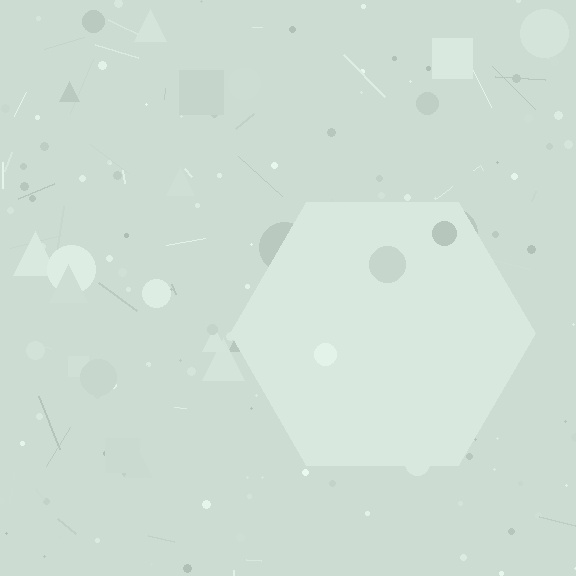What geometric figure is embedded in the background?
A hexagon is embedded in the background.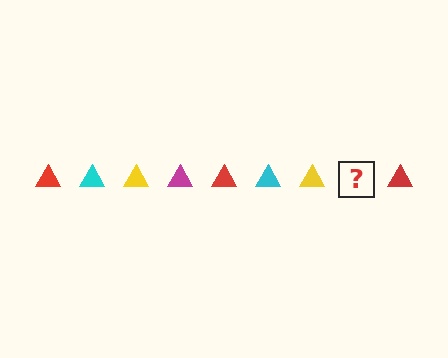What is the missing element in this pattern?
The missing element is a magenta triangle.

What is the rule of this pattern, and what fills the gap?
The rule is that the pattern cycles through red, cyan, yellow, magenta triangles. The gap should be filled with a magenta triangle.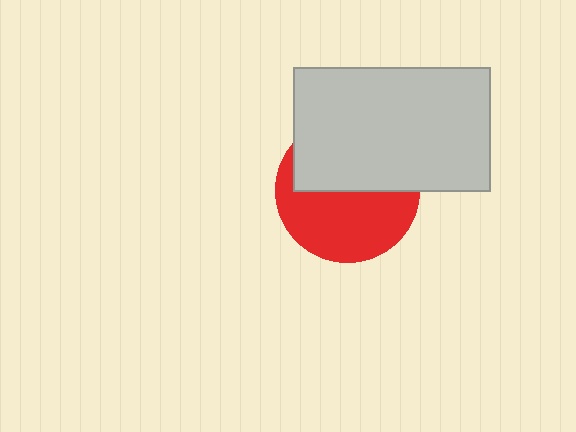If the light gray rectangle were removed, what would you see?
You would see the complete red circle.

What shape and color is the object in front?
The object in front is a light gray rectangle.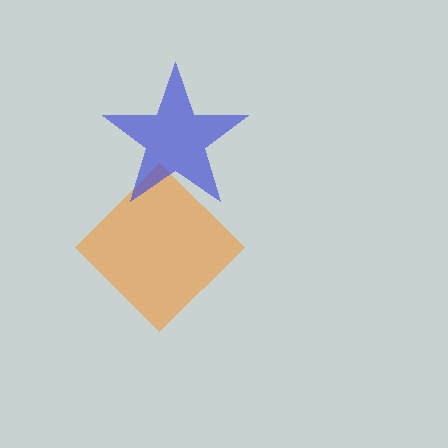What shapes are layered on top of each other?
The layered shapes are: an orange diamond, a blue star.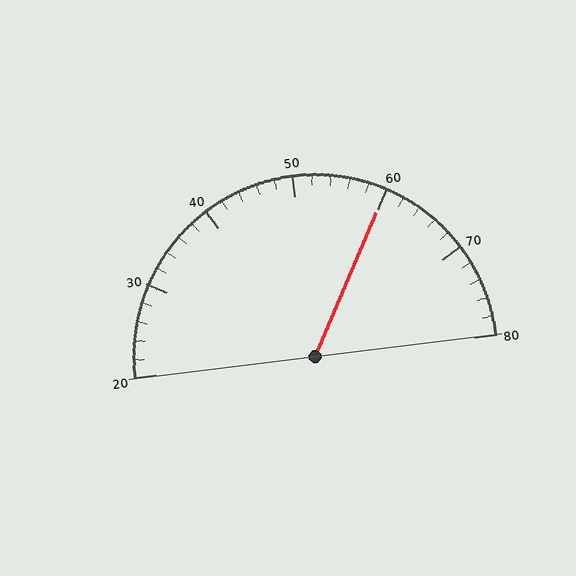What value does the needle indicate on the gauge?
The needle indicates approximately 60.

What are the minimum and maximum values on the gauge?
The gauge ranges from 20 to 80.